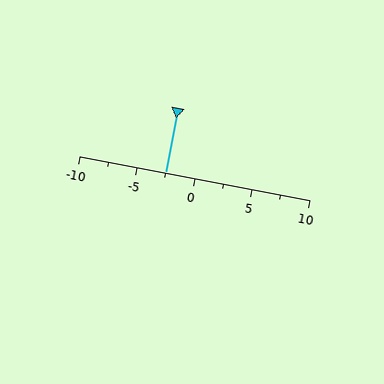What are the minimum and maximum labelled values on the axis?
The axis runs from -10 to 10.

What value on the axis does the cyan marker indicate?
The marker indicates approximately -2.5.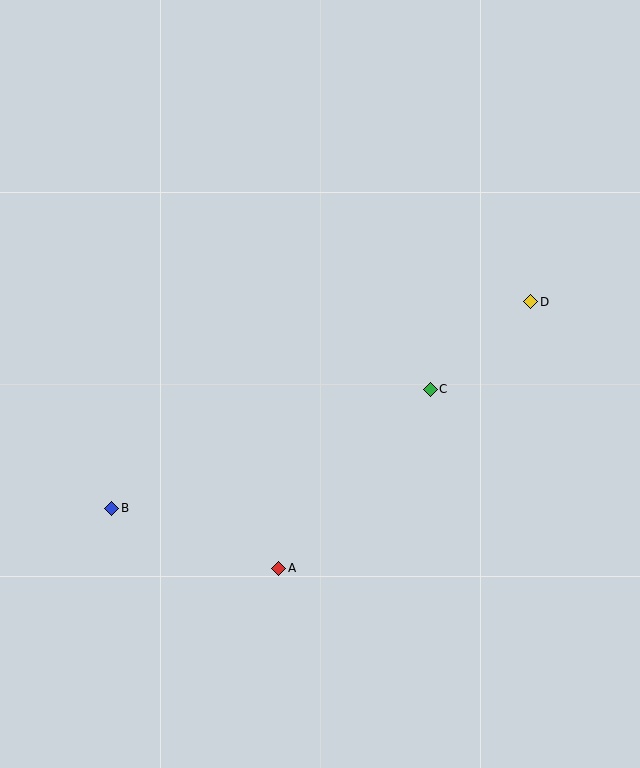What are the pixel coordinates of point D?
Point D is at (531, 302).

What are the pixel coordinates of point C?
Point C is at (430, 389).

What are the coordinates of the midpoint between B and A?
The midpoint between B and A is at (195, 538).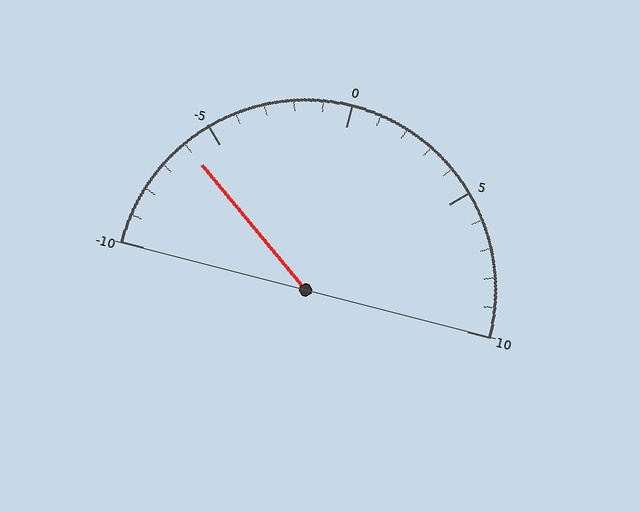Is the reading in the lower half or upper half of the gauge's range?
The reading is in the lower half of the range (-10 to 10).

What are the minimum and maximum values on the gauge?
The gauge ranges from -10 to 10.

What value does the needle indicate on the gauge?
The needle indicates approximately -6.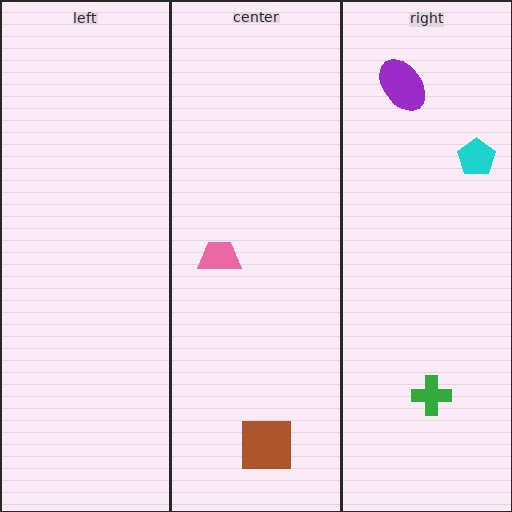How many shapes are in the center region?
2.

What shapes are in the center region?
The brown square, the pink trapezoid.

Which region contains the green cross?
The right region.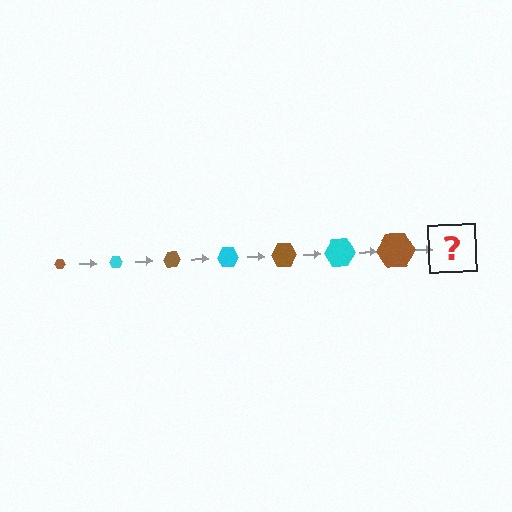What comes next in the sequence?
The next element should be a cyan hexagon, larger than the previous one.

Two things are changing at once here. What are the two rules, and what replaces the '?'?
The two rules are that the hexagon grows larger each step and the color cycles through brown and cyan. The '?' should be a cyan hexagon, larger than the previous one.